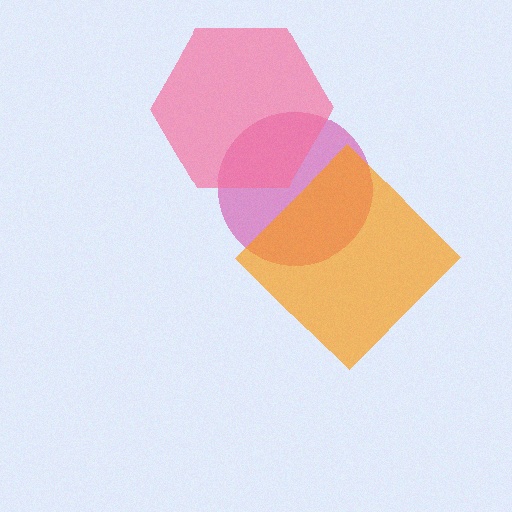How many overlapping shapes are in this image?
There are 3 overlapping shapes in the image.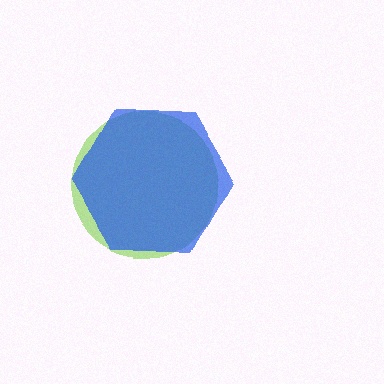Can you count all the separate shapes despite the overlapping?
Yes, there are 2 separate shapes.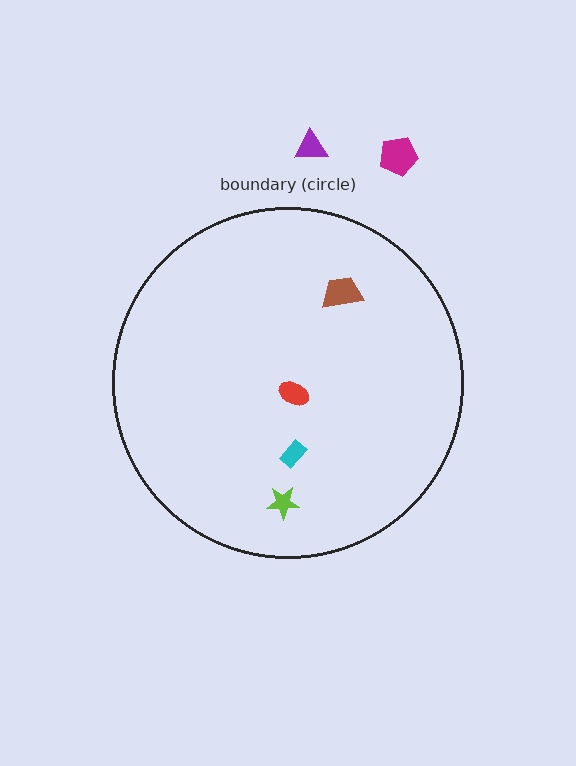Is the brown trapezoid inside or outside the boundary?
Inside.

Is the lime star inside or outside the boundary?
Inside.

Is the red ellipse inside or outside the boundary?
Inside.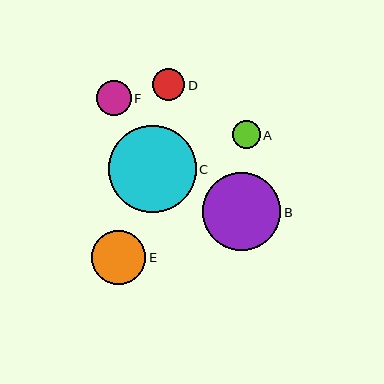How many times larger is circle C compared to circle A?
Circle C is approximately 3.1 times the size of circle A.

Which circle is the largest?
Circle C is the largest with a size of approximately 88 pixels.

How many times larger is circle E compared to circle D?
Circle E is approximately 1.7 times the size of circle D.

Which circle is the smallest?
Circle A is the smallest with a size of approximately 28 pixels.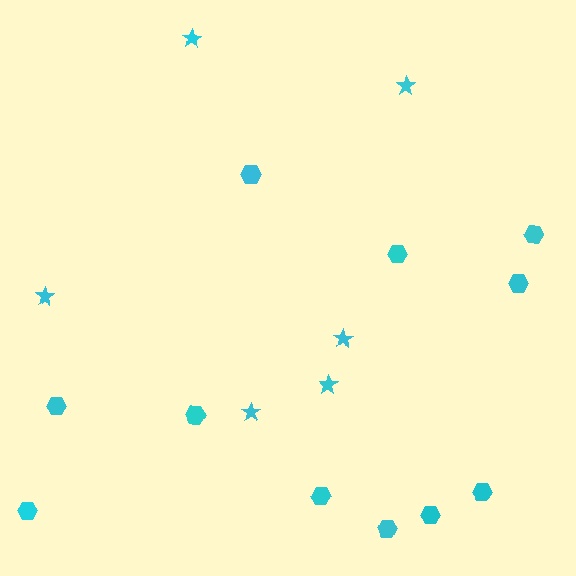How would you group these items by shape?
There are 2 groups: one group of hexagons (11) and one group of stars (6).